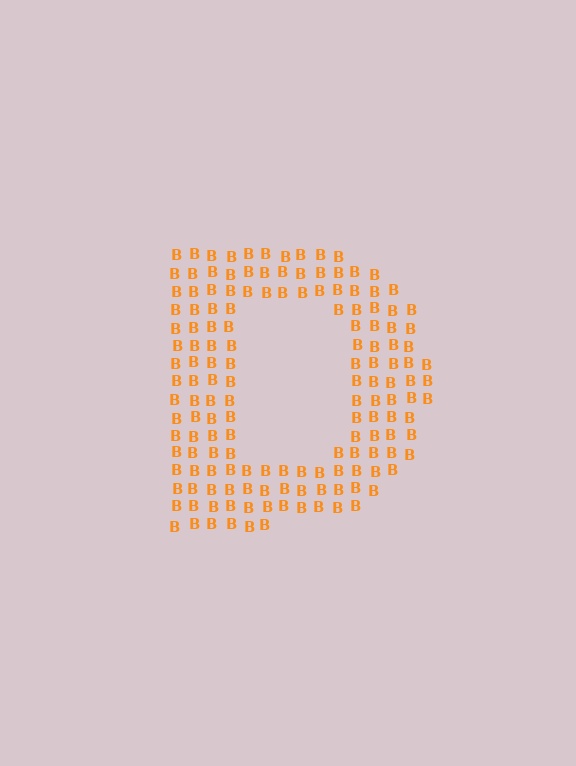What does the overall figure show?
The overall figure shows the letter D.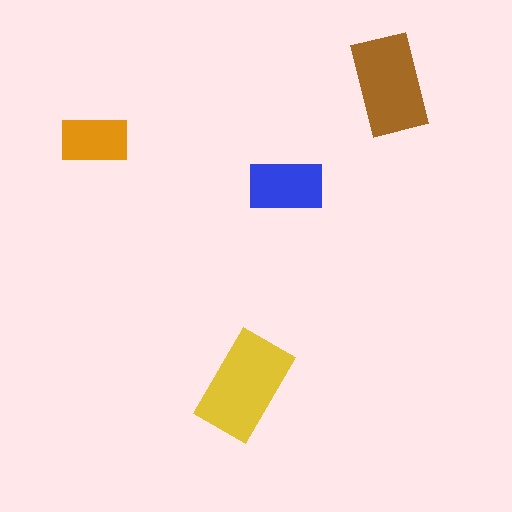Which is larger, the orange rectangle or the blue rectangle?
The blue one.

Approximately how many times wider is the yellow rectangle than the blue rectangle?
About 1.5 times wider.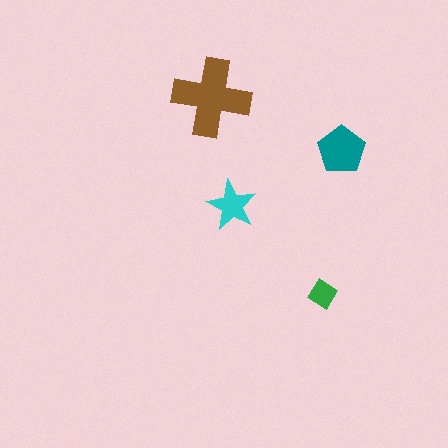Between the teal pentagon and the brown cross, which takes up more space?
The brown cross.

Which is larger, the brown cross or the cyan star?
The brown cross.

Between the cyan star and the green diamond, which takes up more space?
The cyan star.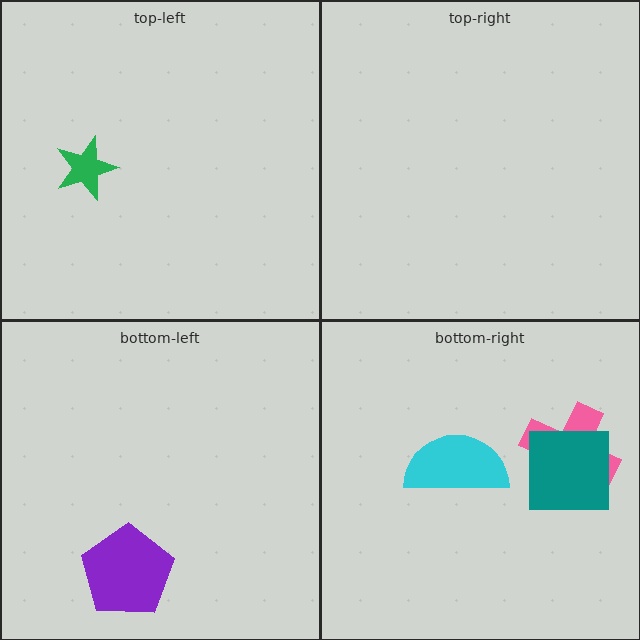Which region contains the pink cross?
The bottom-right region.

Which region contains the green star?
The top-left region.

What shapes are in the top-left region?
The green star.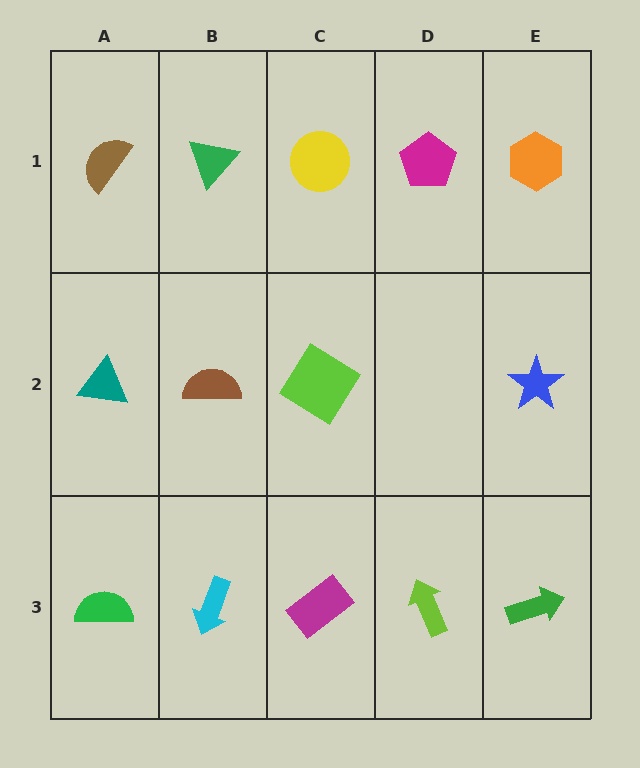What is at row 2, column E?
A blue star.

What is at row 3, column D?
A lime arrow.